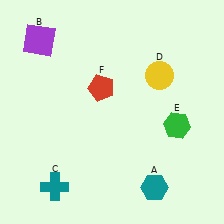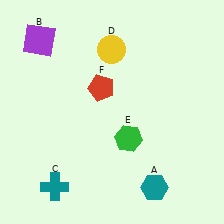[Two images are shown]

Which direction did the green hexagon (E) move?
The green hexagon (E) moved left.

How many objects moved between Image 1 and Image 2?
2 objects moved between the two images.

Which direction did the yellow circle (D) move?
The yellow circle (D) moved left.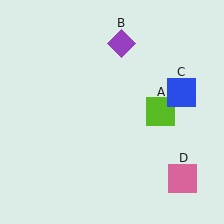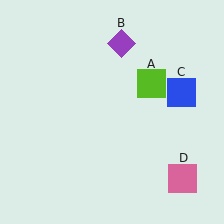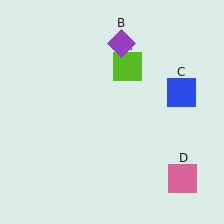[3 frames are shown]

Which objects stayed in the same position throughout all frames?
Purple diamond (object B) and blue square (object C) and pink square (object D) remained stationary.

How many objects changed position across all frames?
1 object changed position: lime square (object A).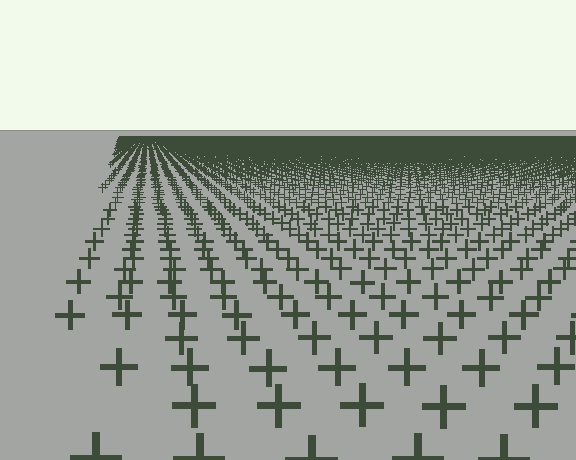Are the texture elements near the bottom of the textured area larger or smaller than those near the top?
Larger. Near the bottom, elements are closer to the viewer and appear at a bigger on-screen size.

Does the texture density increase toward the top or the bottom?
Density increases toward the top.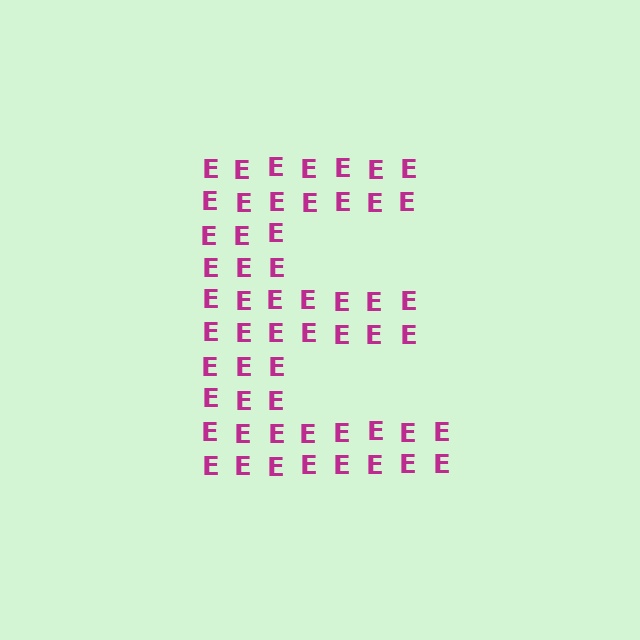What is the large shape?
The large shape is the letter E.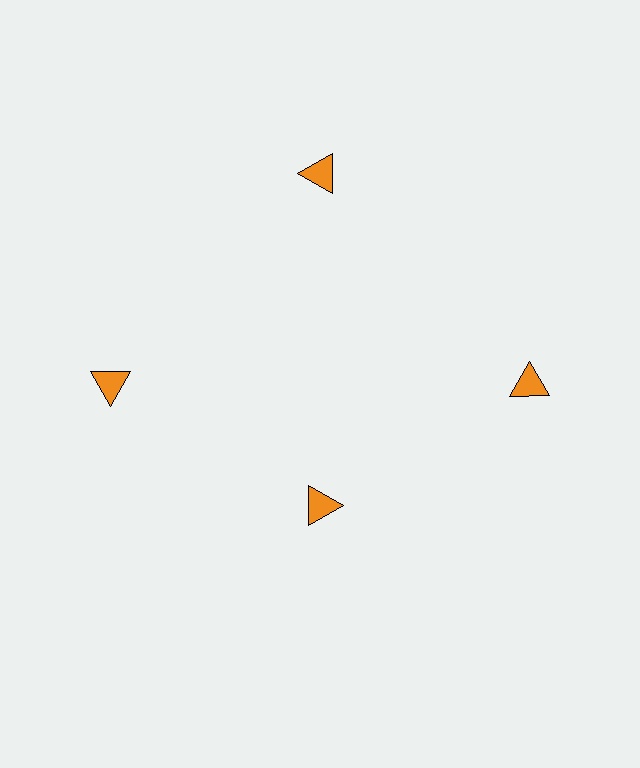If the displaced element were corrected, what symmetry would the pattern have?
It would have 4-fold rotational symmetry — the pattern would map onto itself every 90 degrees.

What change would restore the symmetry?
The symmetry would be restored by moving it outward, back onto the ring so that all 4 triangles sit at equal angles and equal distance from the center.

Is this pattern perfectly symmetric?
No. The 4 orange triangles are arranged in a ring, but one element near the 6 o'clock position is pulled inward toward the center, breaking the 4-fold rotational symmetry.